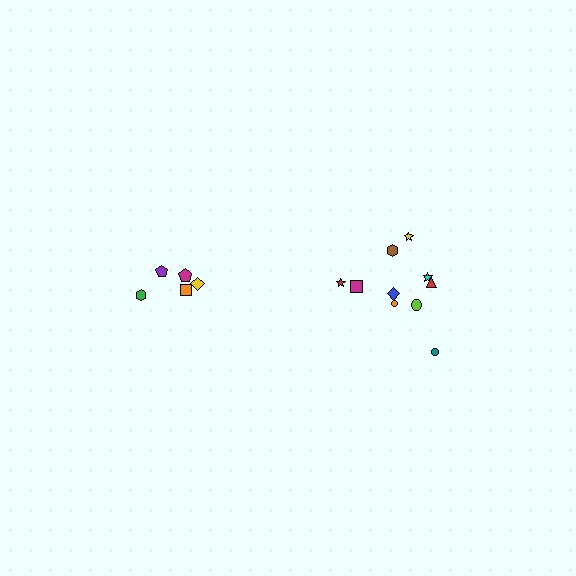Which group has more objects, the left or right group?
The right group.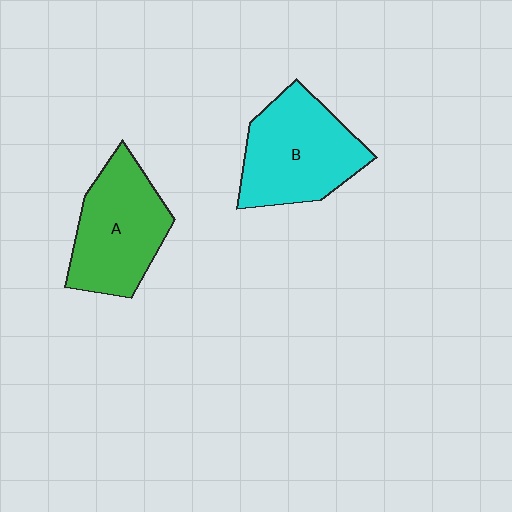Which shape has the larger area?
Shape B (cyan).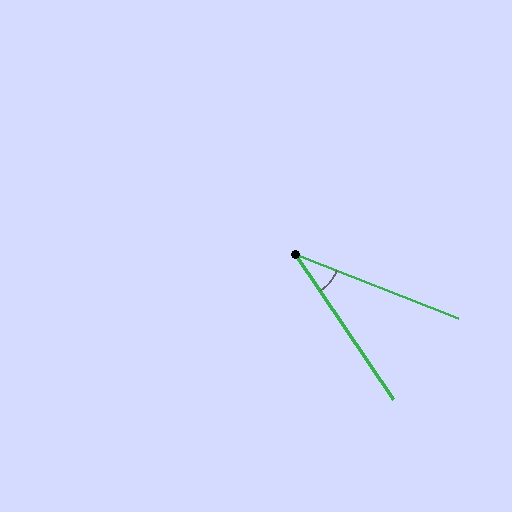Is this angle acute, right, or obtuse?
It is acute.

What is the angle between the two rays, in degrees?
Approximately 35 degrees.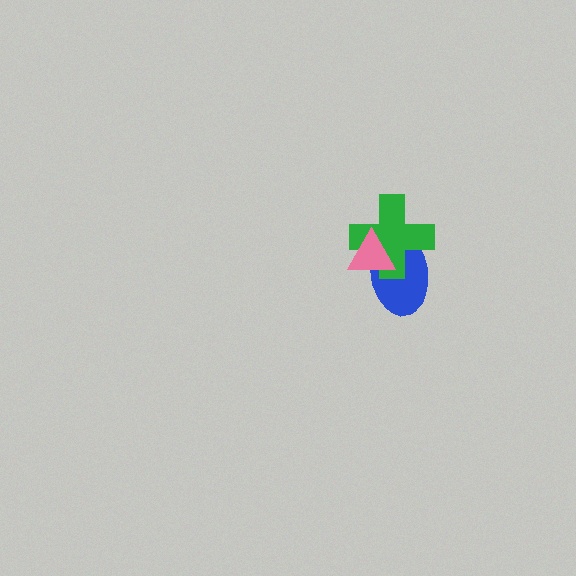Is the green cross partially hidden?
Yes, it is partially covered by another shape.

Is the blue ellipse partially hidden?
Yes, it is partially covered by another shape.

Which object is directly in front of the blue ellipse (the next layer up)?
The green cross is directly in front of the blue ellipse.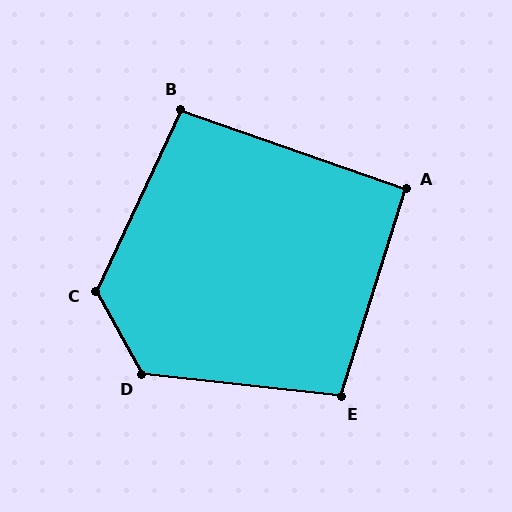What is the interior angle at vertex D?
Approximately 126 degrees (obtuse).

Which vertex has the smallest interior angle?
A, at approximately 92 degrees.